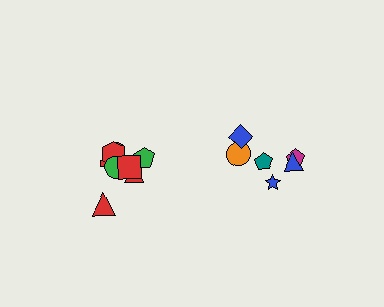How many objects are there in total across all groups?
There are 14 objects.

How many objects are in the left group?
There are 8 objects.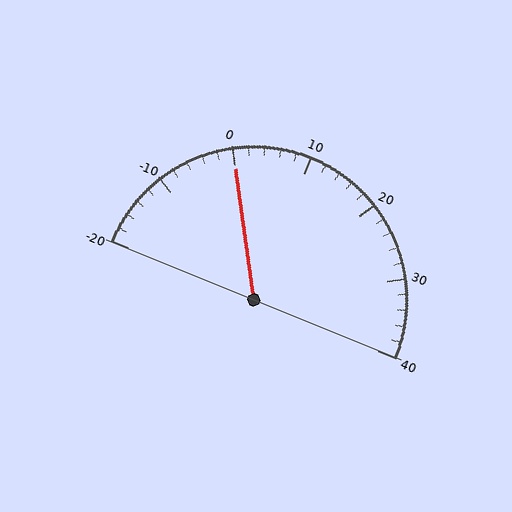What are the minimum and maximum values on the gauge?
The gauge ranges from -20 to 40.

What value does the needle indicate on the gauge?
The needle indicates approximately 0.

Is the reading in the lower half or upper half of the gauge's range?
The reading is in the lower half of the range (-20 to 40).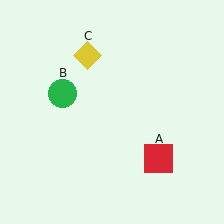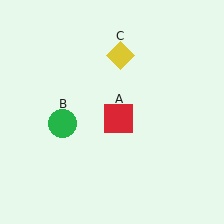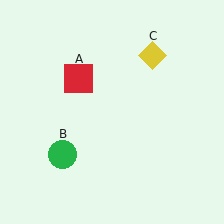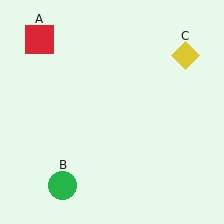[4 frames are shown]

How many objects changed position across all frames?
3 objects changed position: red square (object A), green circle (object B), yellow diamond (object C).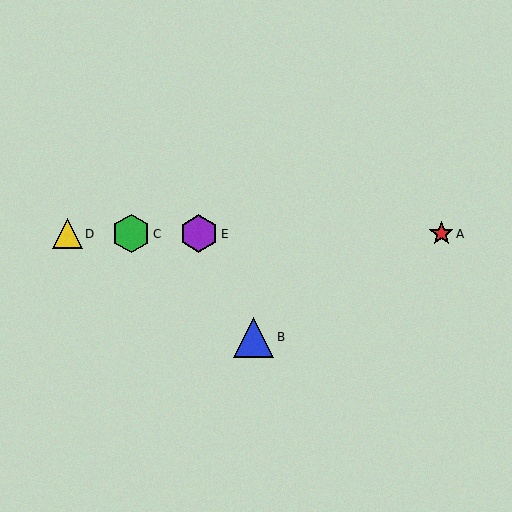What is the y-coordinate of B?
Object B is at y≈337.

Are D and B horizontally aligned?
No, D is at y≈234 and B is at y≈337.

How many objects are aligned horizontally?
4 objects (A, C, D, E) are aligned horizontally.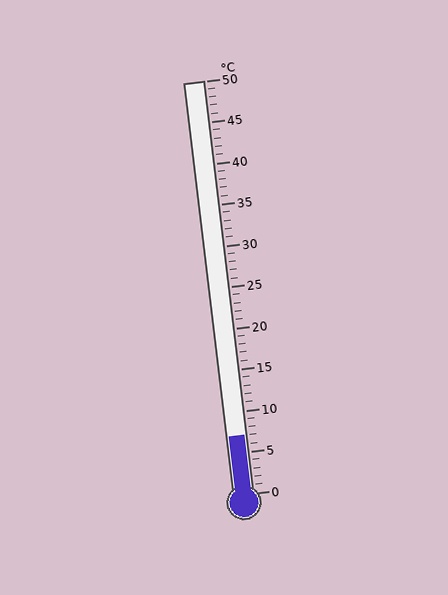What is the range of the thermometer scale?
The thermometer scale ranges from 0°C to 50°C.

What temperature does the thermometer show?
The thermometer shows approximately 7°C.